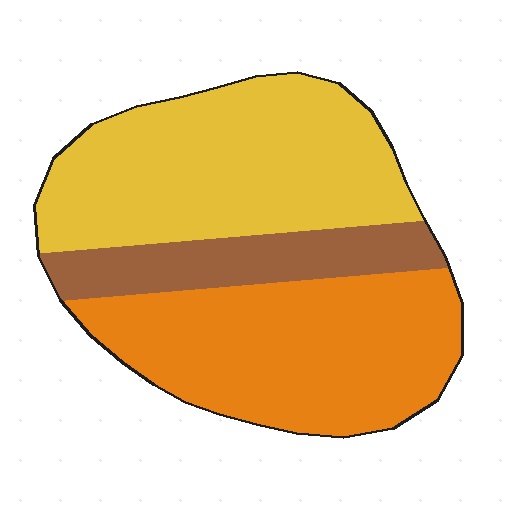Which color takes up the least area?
Brown, at roughly 15%.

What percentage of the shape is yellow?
Yellow covers roughly 45% of the shape.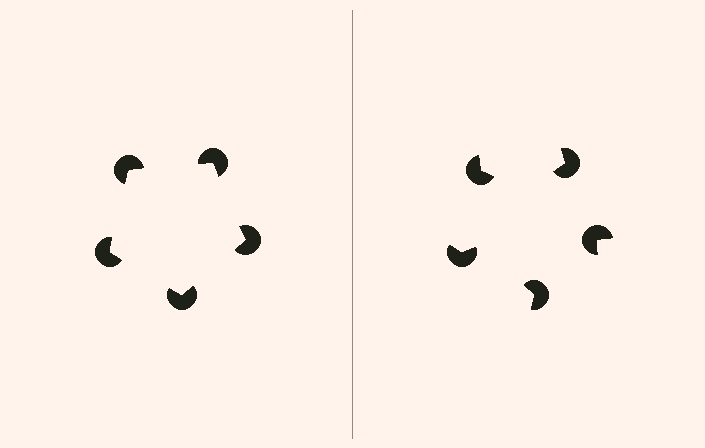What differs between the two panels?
The pac-man discs are positioned identically on both sides; only the wedge orientations differ. On the left they align to a pentagon; on the right they are misaligned.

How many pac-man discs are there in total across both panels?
10 — 5 on each side.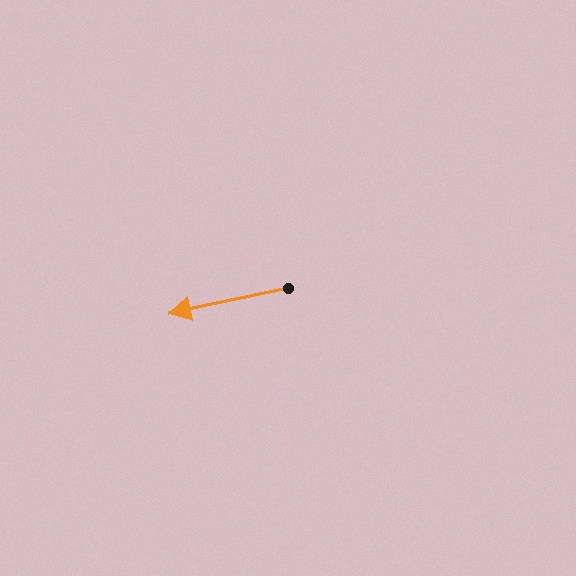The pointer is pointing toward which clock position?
Roughly 9 o'clock.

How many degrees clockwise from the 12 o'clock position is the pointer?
Approximately 258 degrees.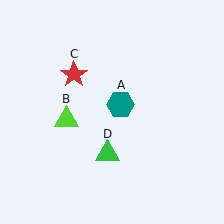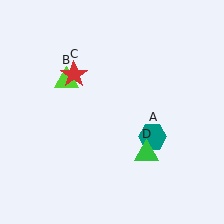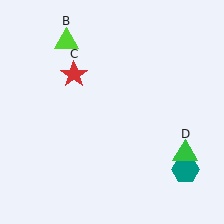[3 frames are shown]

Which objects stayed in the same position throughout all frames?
Red star (object C) remained stationary.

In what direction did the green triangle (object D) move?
The green triangle (object D) moved right.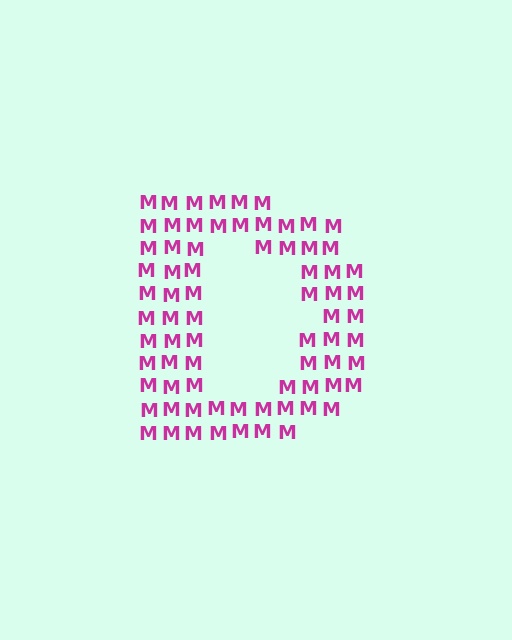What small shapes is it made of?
It is made of small letter M's.